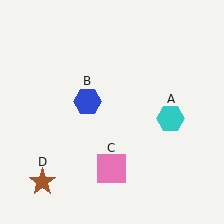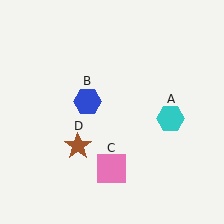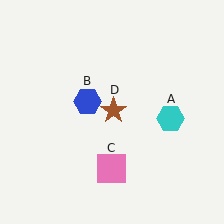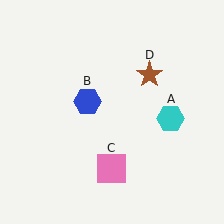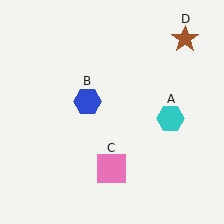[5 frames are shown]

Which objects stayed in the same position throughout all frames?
Cyan hexagon (object A) and blue hexagon (object B) and pink square (object C) remained stationary.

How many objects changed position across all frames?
1 object changed position: brown star (object D).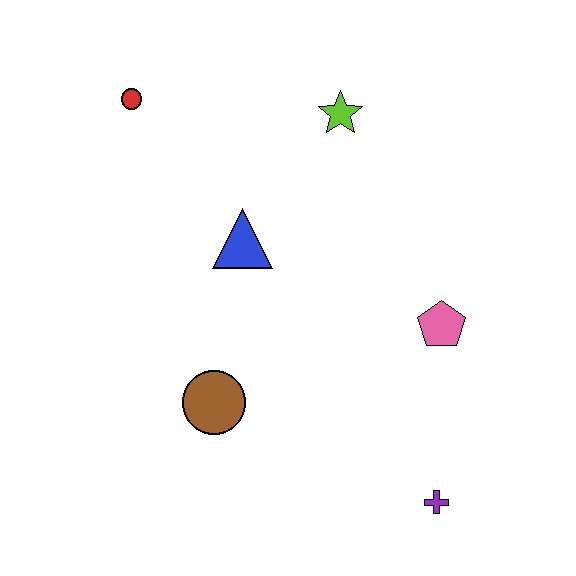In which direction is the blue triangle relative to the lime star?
The blue triangle is below the lime star.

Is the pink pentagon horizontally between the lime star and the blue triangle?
No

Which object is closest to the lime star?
The blue triangle is closest to the lime star.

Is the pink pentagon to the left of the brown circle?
No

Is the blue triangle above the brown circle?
Yes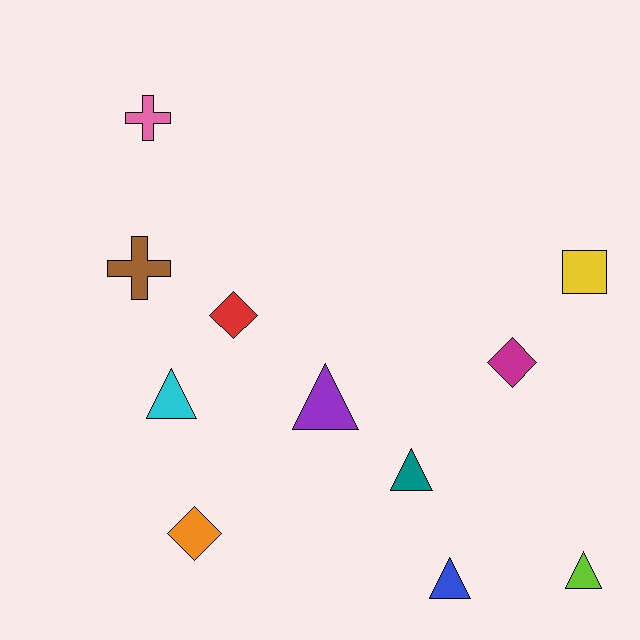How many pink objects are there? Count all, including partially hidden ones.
There is 1 pink object.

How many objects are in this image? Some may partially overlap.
There are 11 objects.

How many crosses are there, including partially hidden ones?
There are 2 crosses.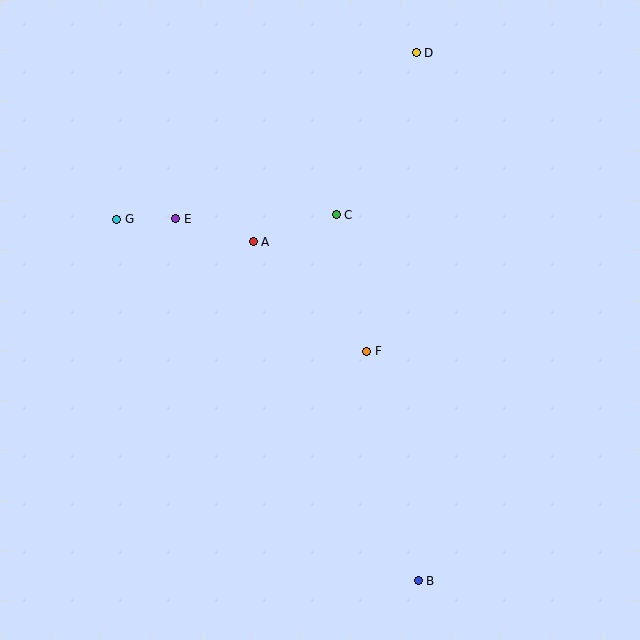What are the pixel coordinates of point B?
Point B is at (418, 581).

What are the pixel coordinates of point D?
Point D is at (416, 53).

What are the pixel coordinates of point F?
Point F is at (367, 351).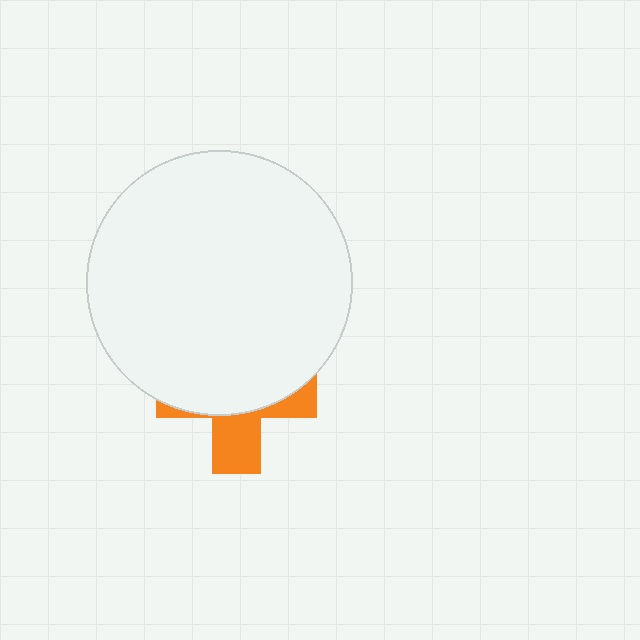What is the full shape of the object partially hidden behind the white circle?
The partially hidden object is an orange cross.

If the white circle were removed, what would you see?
You would see the complete orange cross.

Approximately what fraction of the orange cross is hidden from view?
Roughly 65% of the orange cross is hidden behind the white circle.